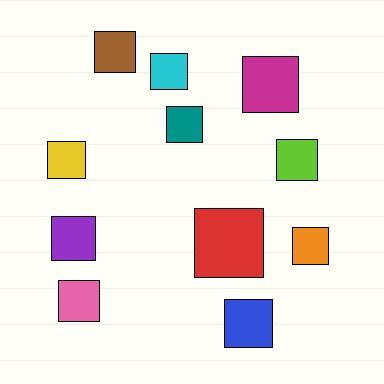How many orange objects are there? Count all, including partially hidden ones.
There is 1 orange object.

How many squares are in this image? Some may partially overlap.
There are 11 squares.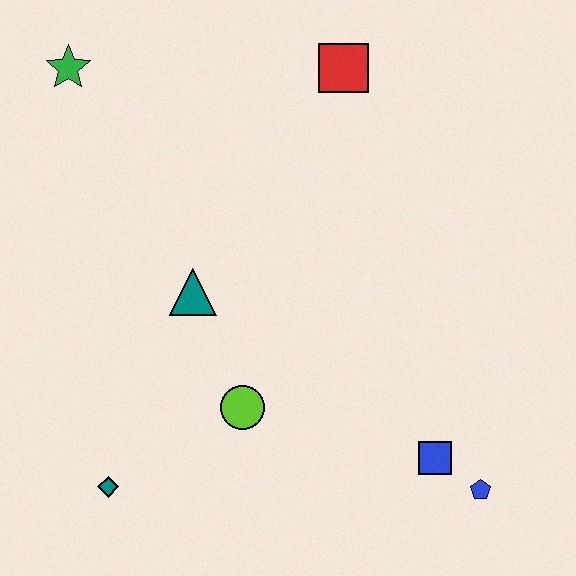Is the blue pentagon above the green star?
No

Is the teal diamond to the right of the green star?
Yes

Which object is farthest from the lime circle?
The green star is farthest from the lime circle.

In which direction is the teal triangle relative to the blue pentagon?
The teal triangle is to the left of the blue pentagon.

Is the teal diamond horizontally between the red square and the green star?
Yes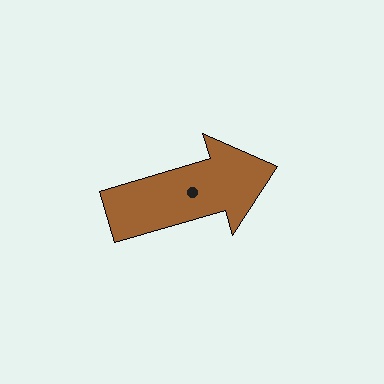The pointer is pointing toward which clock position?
Roughly 2 o'clock.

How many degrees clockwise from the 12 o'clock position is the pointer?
Approximately 74 degrees.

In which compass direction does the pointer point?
East.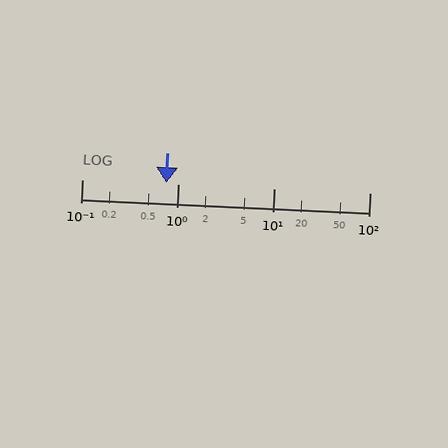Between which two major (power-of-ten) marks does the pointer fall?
The pointer is between 0.1 and 1.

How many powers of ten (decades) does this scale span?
The scale spans 3 decades, from 0.1 to 100.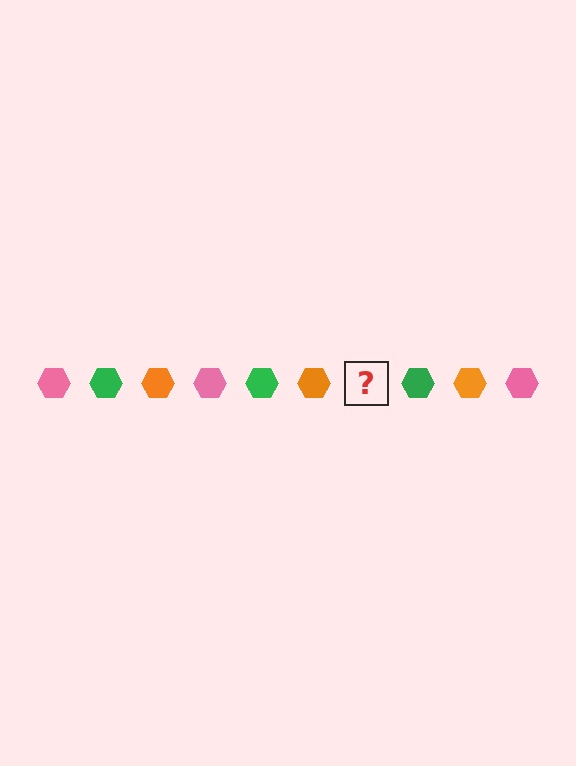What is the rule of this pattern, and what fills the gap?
The rule is that the pattern cycles through pink, green, orange hexagons. The gap should be filled with a pink hexagon.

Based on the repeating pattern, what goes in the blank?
The blank should be a pink hexagon.